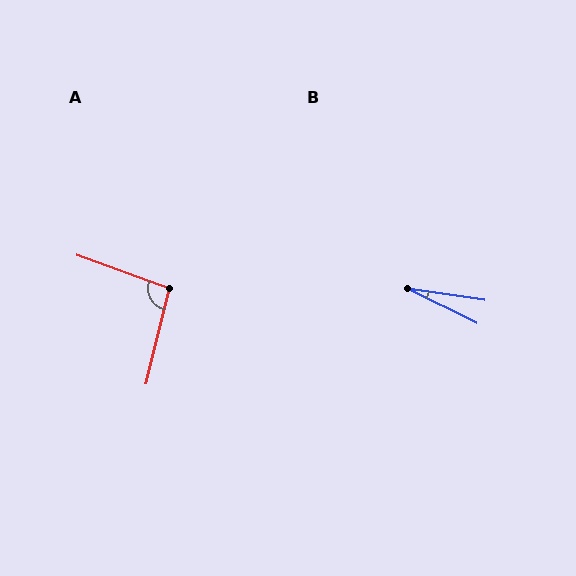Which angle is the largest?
A, at approximately 96 degrees.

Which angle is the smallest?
B, at approximately 18 degrees.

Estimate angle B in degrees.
Approximately 18 degrees.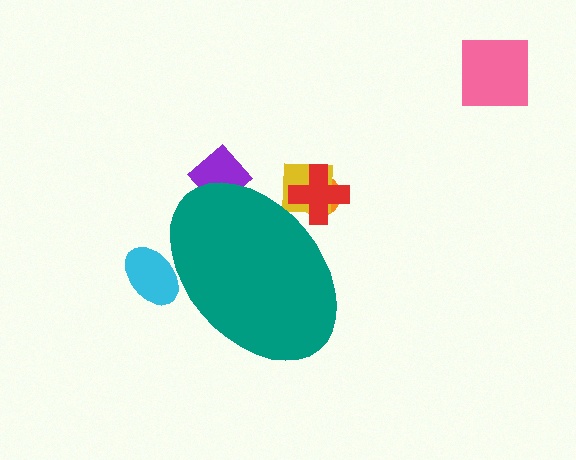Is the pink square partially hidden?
No, the pink square is fully visible.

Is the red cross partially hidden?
Yes, the red cross is partially hidden behind the teal ellipse.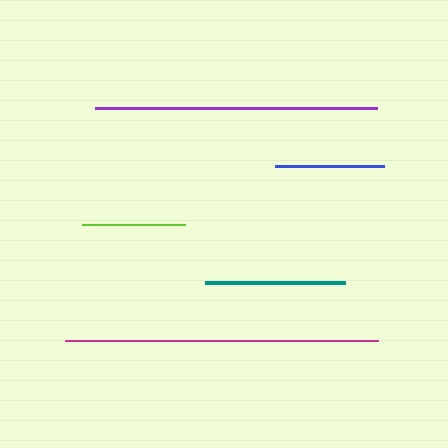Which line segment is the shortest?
The lime line is the shortest at approximately 103 pixels.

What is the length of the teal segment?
The teal segment is approximately 139 pixels long.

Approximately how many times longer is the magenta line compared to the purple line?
The magenta line is approximately 1.1 times the length of the purple line.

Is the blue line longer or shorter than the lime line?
The blue line is longer than the lime line.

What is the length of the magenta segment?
The magenta segment is approximately 313 pixels long.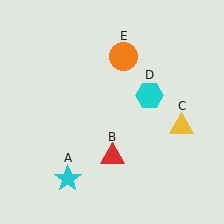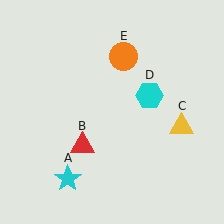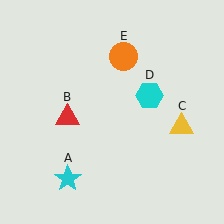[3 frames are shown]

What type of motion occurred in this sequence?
The red triangle (object B) rotated clockwise around the center of the scene.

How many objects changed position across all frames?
1 object changed position: red triangle (object B).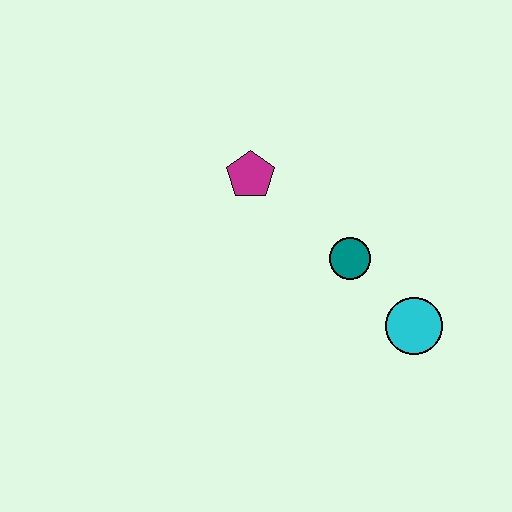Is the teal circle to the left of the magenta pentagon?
No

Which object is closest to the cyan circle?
The teal circle is closest to the cyan circle.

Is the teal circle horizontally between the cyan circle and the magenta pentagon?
Yes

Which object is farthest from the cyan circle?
The magenta pentagon is farthest from the cyan circle.